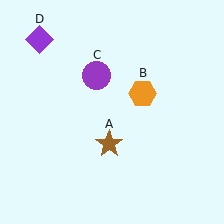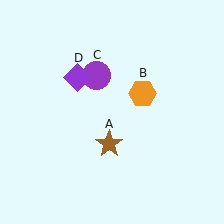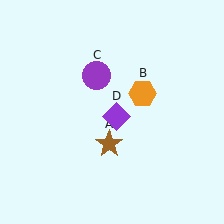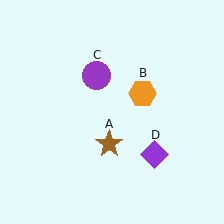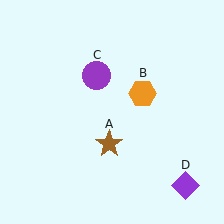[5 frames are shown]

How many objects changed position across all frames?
1 object changed position: purple diamond (object D).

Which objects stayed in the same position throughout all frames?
Brown star (object A) and orange hexagon (object B) and purple circle (object C) remained stationary.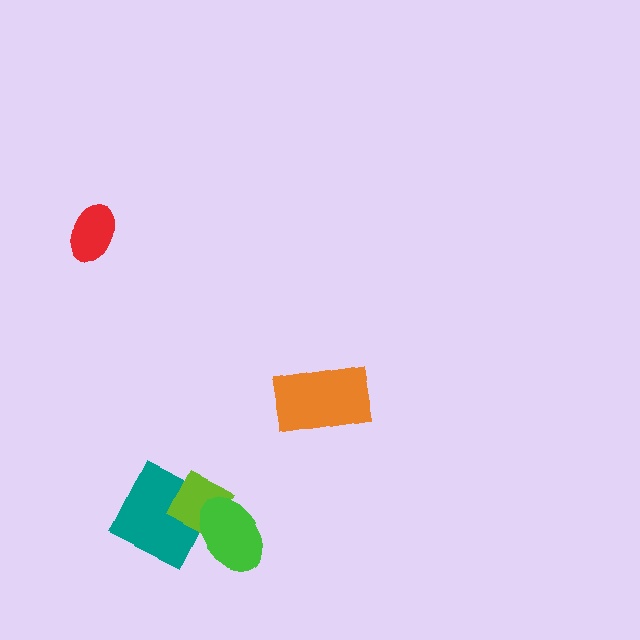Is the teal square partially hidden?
Yes, it is partially covered by another shape.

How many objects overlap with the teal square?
2 objects overlap with the teal square.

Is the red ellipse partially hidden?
No, no other shape covers it.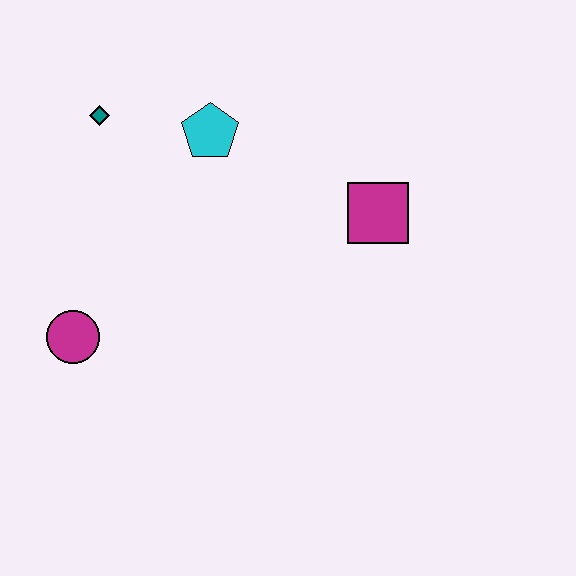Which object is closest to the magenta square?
The cyan pentagon is closest to the magenta square.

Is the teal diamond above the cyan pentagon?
Yes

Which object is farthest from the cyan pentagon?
The magenta circle is farthest from the cyan pentagon.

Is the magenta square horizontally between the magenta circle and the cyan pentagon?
No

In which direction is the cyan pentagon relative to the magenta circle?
The cyan pentagon is above the magenta circle.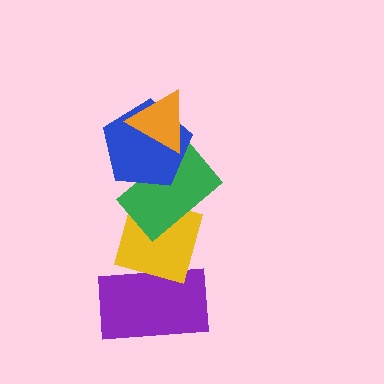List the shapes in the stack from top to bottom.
From top to bottom: the orange triangle, the blue pentagon, the green rectangle, the yellow diamond, the purple rectangle.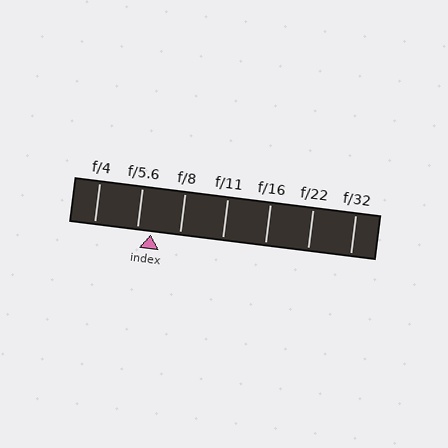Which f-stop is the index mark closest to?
The index mark is closest to f/5.6.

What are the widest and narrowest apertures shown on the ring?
The widest aperture shown is f/4 and the narrowest is f/32.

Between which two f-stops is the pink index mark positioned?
The index mark is between f/5.6 and f/8.